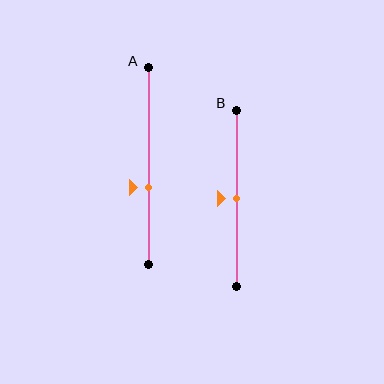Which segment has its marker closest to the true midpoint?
Segment B has its marker closest to the true midpoint.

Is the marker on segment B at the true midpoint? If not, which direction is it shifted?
Yes, the marker on segment B is at the true midpoint.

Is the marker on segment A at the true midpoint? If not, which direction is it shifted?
No, the marker on segment A is shifted downward by about 11% of the segment length.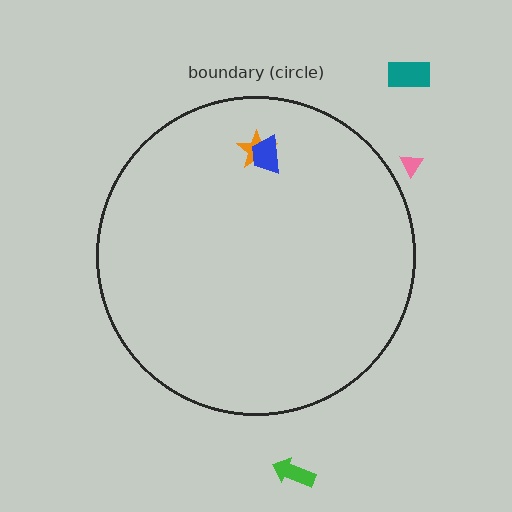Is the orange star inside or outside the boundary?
Inside.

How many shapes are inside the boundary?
2 inside, 3 outside.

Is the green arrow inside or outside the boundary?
Outside.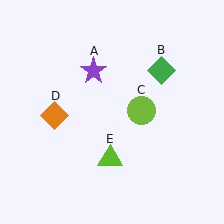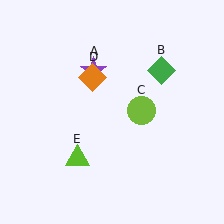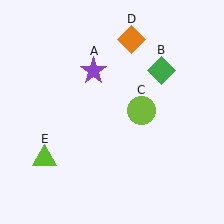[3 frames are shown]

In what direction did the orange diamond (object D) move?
The orange diamond (object D) moved up and to the right.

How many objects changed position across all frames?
2 objects changed position: orange diamond (object D), lime triangle (object E).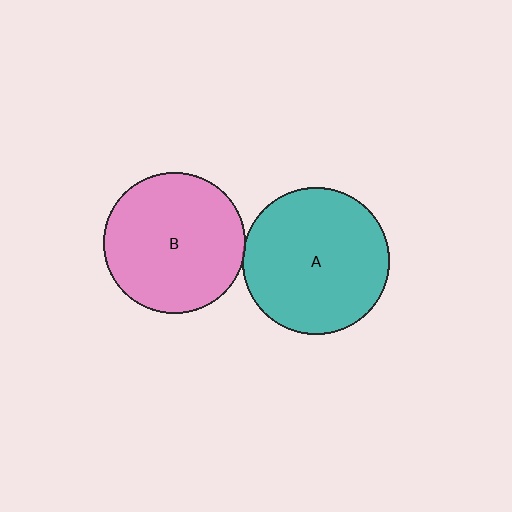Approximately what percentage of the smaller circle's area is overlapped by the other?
Approximately 5%.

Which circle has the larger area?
Circle A (teal).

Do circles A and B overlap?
Yes.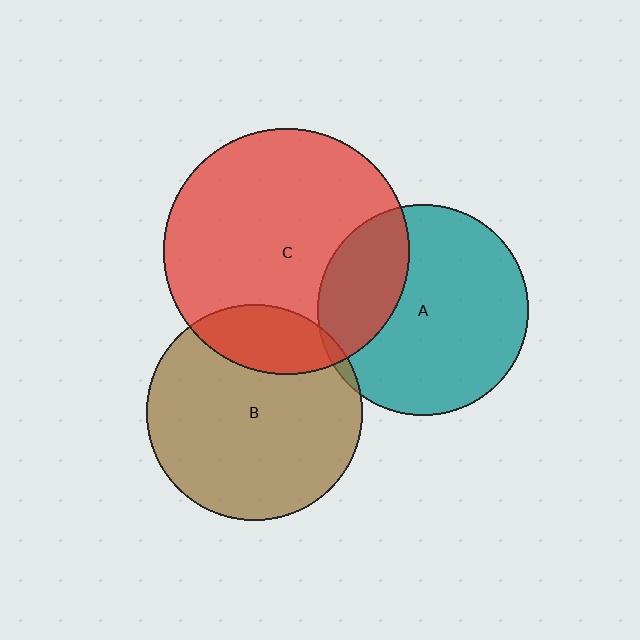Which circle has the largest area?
Circle C (red).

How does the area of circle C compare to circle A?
Approximately 1.4 times.